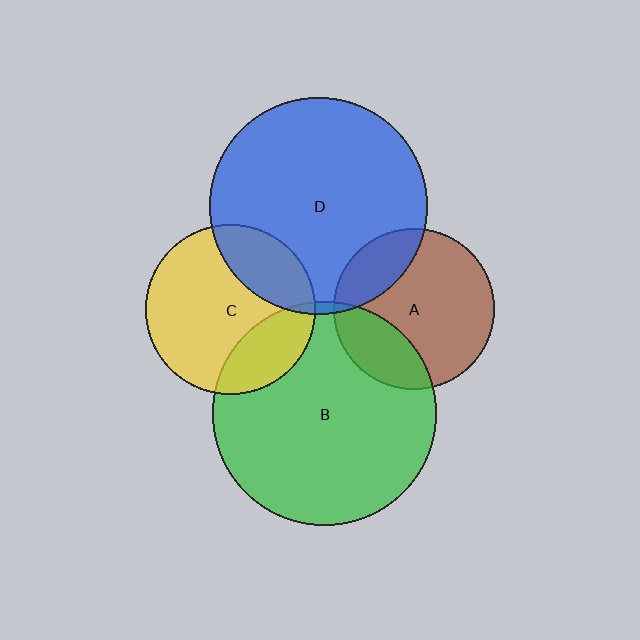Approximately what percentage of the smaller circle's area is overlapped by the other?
Approximately 5%.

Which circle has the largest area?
Circle B (green).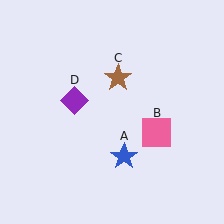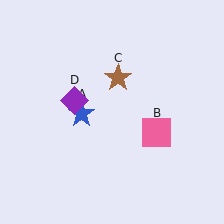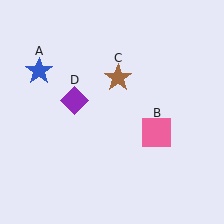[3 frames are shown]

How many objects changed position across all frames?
1 object changed position: blue star (object A).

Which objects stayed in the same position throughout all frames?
Pink square (object B) and brown star (object C) and purple diamond (object D) remained stationary.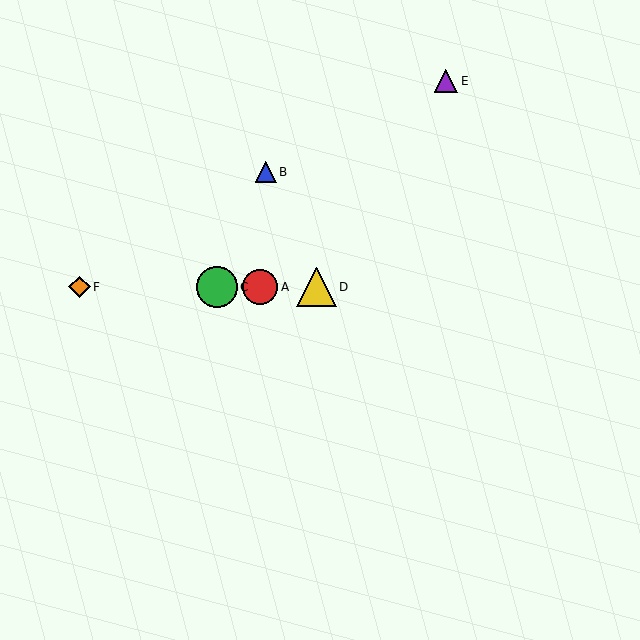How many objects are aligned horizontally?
4 objects (A, C, D, F) are aligned horizontally.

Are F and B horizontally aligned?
No, F is at y≈287 and B is at y≈172.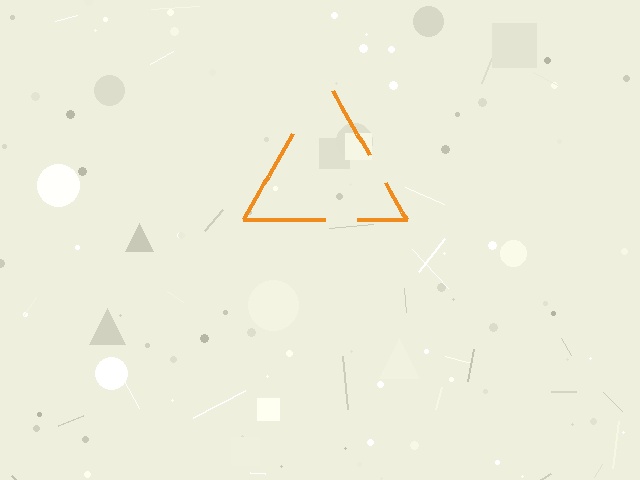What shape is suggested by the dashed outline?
The dashed outline suggests a triangle.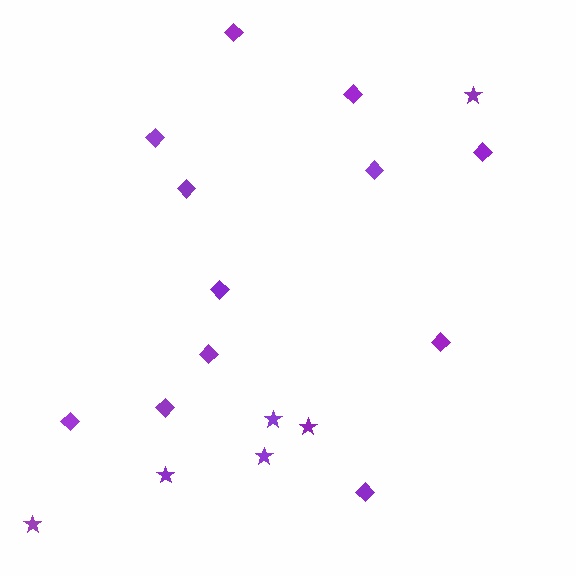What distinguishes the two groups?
There are 2 groups: one group of diamonds (12) and one group of stars (6).